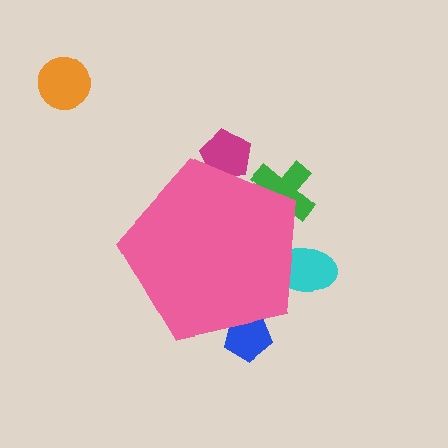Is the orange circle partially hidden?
No, the orange circle is fully visible.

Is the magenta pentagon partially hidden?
Yes, the magenta pentagon is partially hidden behind the pink pentagon.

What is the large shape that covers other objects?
A pink pentagon.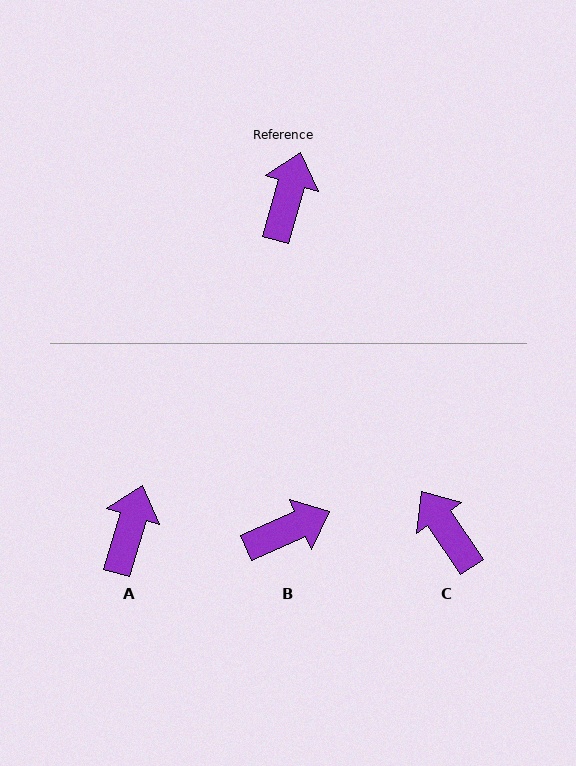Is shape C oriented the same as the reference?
No, it is off by about 50 degrees.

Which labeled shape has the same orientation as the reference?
A.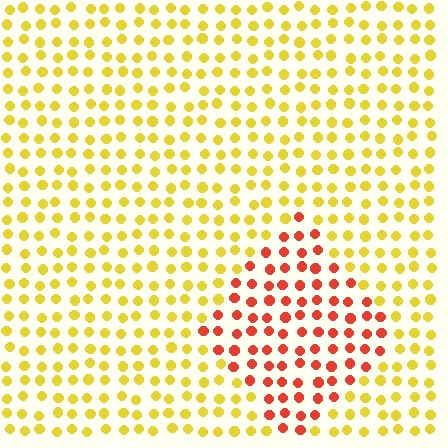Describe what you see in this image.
The image is filled with small yellow elements in a uniform arrangement. A diamond-shaped region is visible where the elements are tinted to a slightly different hue, forming a subtle color boundary.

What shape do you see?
I see a diamond.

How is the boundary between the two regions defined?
The boundary is defined purely by a slight shift in hue (about 50 degrees). Spacing, size, and orientation are identical on both sides.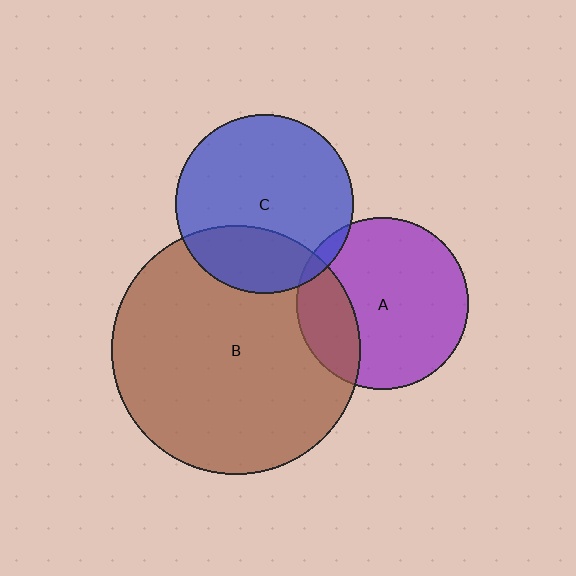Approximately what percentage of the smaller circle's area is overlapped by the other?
Approximately 25%.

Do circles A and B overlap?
Yes.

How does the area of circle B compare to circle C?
Approximately 1.9 times.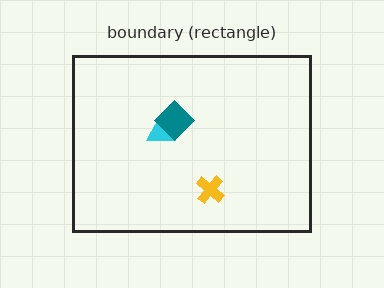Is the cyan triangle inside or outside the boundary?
Inside.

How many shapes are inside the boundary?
3 inside, 0 outside.